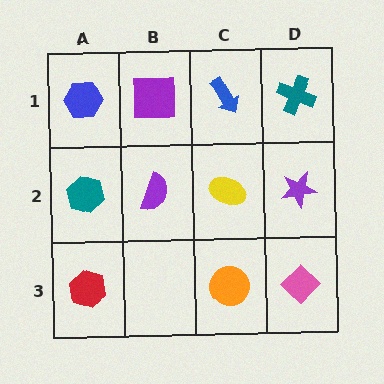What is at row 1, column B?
A purple square.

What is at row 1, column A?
A blue hexagon.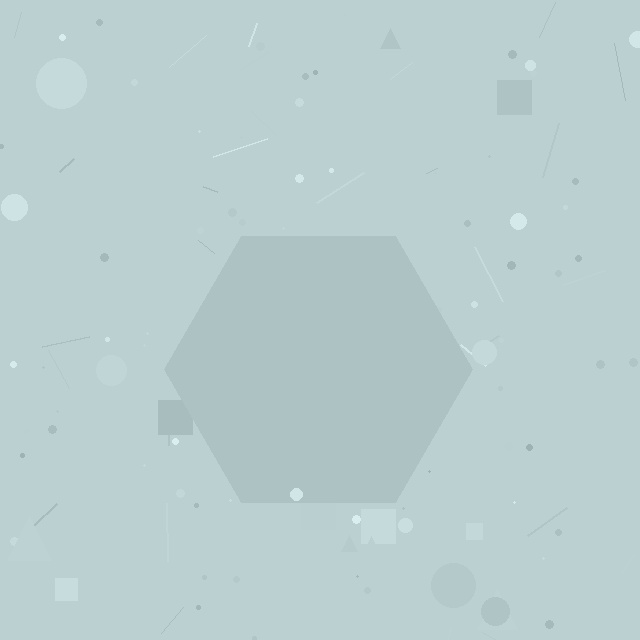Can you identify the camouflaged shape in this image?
The camouflaged shape is a hexagon.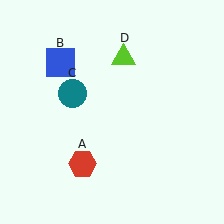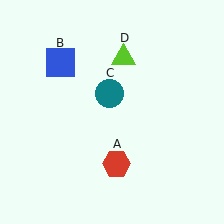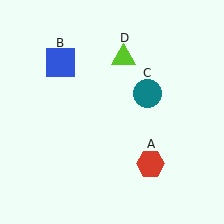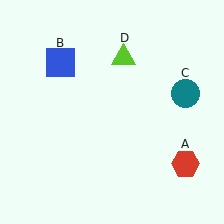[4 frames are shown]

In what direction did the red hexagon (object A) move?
The red hexagon (object A) moved right.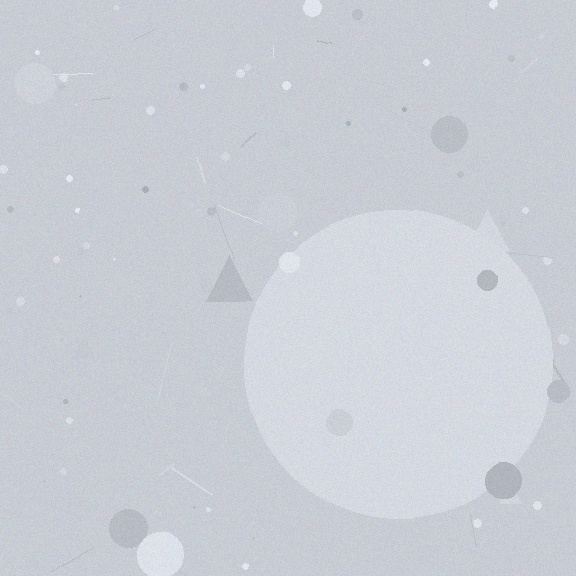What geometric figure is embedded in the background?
A circle is embedded in the background.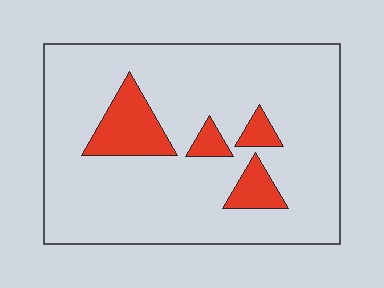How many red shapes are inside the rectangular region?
4.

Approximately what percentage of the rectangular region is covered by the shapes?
Approximately 15%.